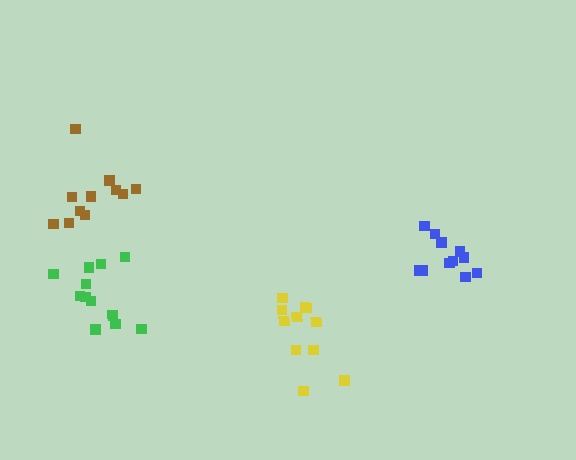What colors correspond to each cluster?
The clusters are colored: blue, yellow, brown, green.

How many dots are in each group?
Group 1: 12 dots, Group 2: 11 dots, Group 3: 11 dots, Group 4: 12 dots (46 total).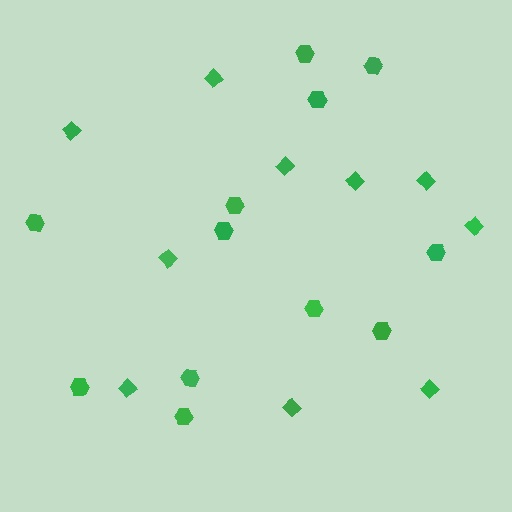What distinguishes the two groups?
There are 2 groups: one group of hexagons (12) and one group of diamonds (10).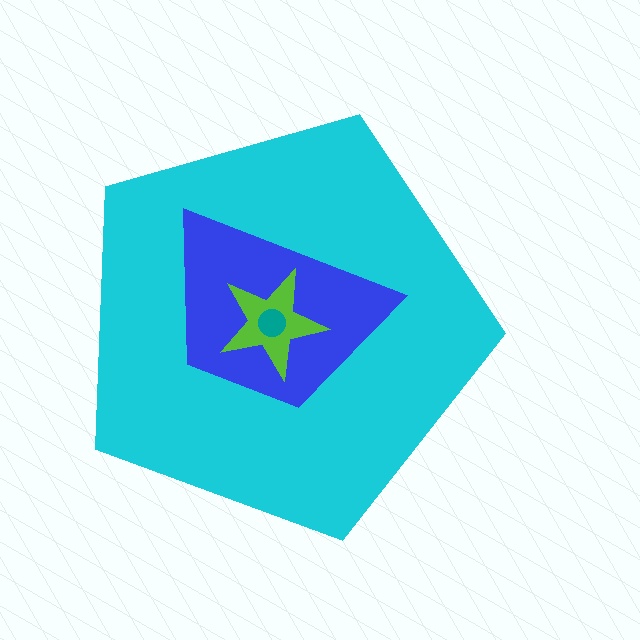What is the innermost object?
The teal circle.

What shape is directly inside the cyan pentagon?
The blue trapezoid.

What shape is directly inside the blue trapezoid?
The lime star.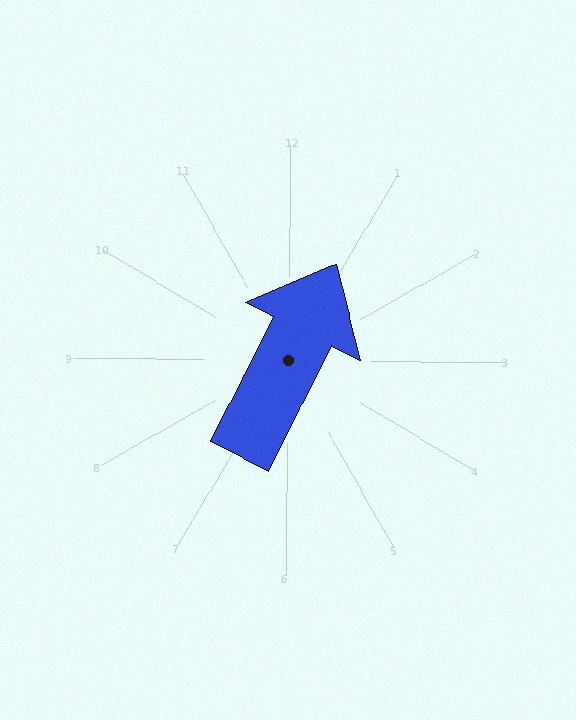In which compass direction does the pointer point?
Northeast.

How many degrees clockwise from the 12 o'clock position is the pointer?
Approximately 26 degrees.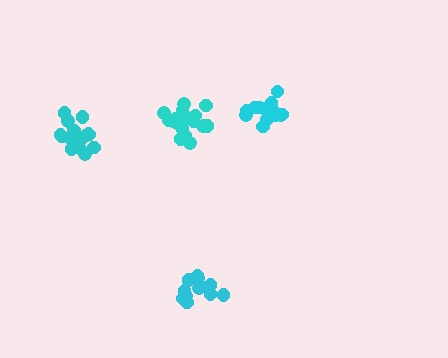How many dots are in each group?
Group 1: 15 dots, Group 2: 17 dots, Group 3: 17 dots, Group 4: 13 dots (62 total).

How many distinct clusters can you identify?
There are 4 distinct clusters.